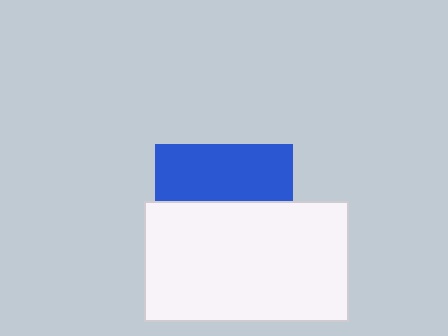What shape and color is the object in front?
The object in front is a white rectangle.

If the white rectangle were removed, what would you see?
You would see the complete blue square.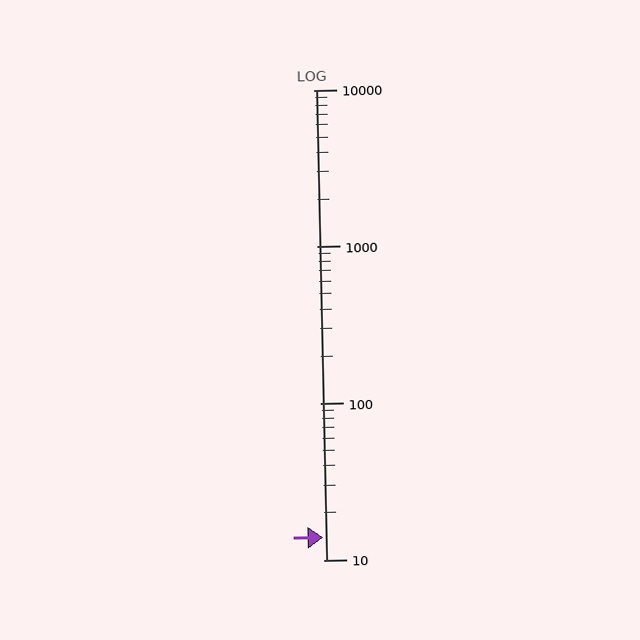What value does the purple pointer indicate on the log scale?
The pointer indicates approximately 14.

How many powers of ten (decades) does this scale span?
The scale spans 3 decades, from 10 to 10000.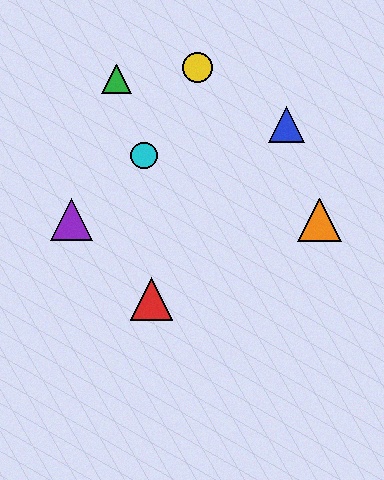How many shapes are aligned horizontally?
2 shapes (the purple triangle, the orange triangle) are aligned horizontally.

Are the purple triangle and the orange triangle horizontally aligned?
Yes, both are at y≈220.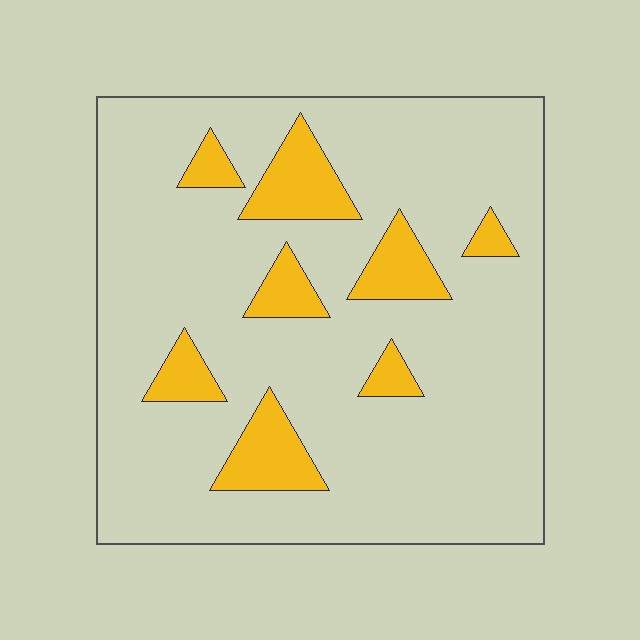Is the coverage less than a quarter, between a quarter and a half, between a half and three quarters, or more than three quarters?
Less than a quarter.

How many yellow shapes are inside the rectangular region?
8.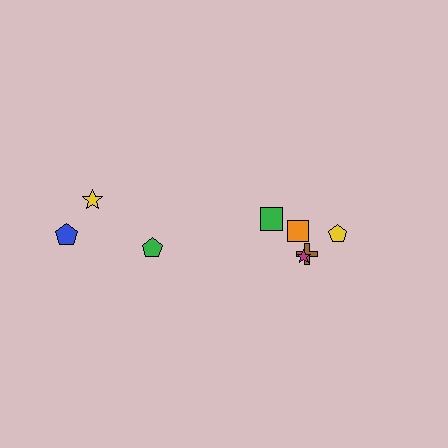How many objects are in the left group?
There are 3 objects.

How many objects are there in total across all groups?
There are 8 objects.